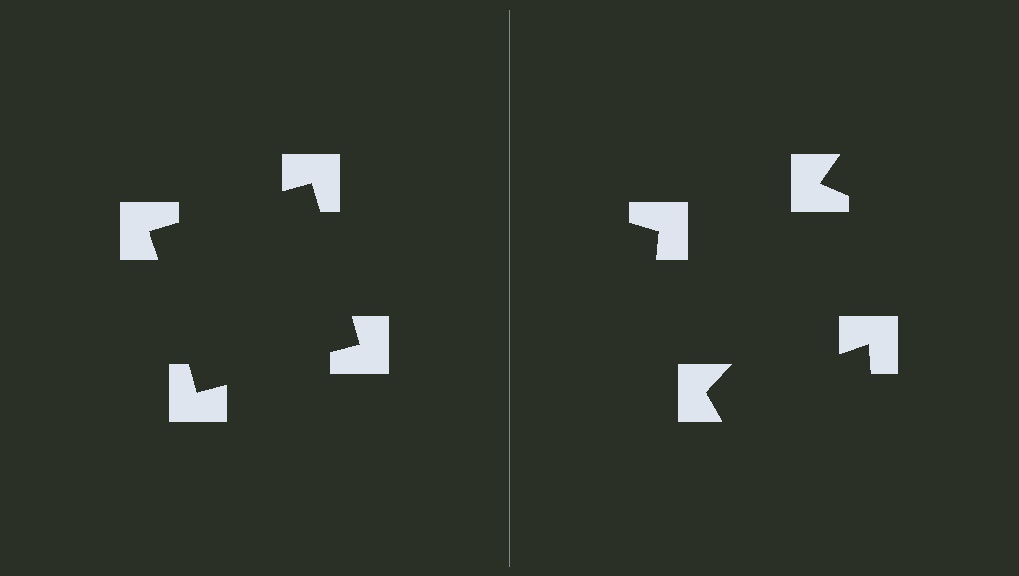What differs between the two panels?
The notched squares are positioned identically on both sides; only the wedge orientations differ. On the left they align to a square; on the right they are misaligned.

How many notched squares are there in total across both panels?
8 — 4 on each side.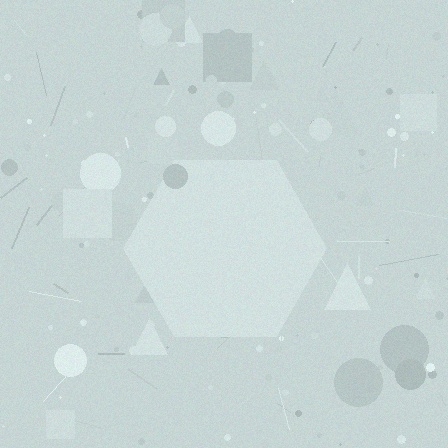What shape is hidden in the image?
A hexagon is hidden in the image.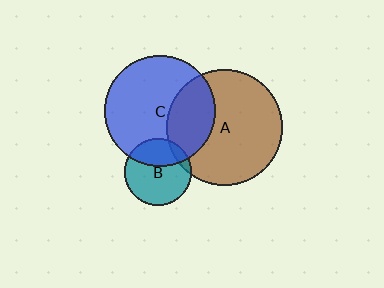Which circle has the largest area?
Circle A (brown).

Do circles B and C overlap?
Yes.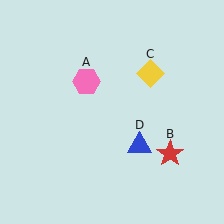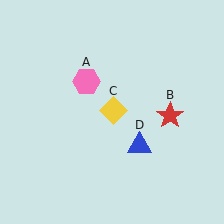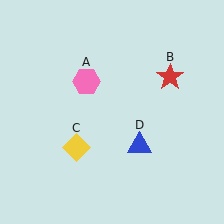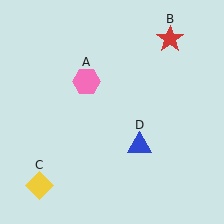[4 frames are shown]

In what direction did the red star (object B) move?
The red star (object B) moved up.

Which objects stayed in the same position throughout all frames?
Pink hexagon (object A) and blue triangle (object D) remained stationary.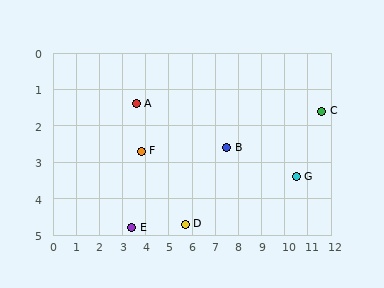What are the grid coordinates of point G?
Point G is at approximately (10.5, 3.4).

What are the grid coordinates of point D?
Point D is at approximately (5.7, 4.7).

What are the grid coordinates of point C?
Point C is at approximately (11.6, 1.6).